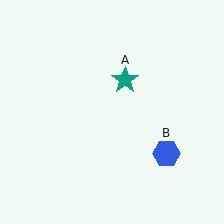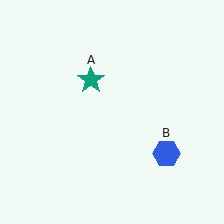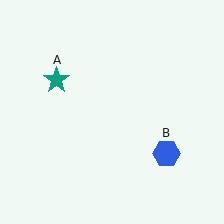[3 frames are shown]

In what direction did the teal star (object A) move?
The teal star (object A) moved left.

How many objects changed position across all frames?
1 object changed position: teal star (object A).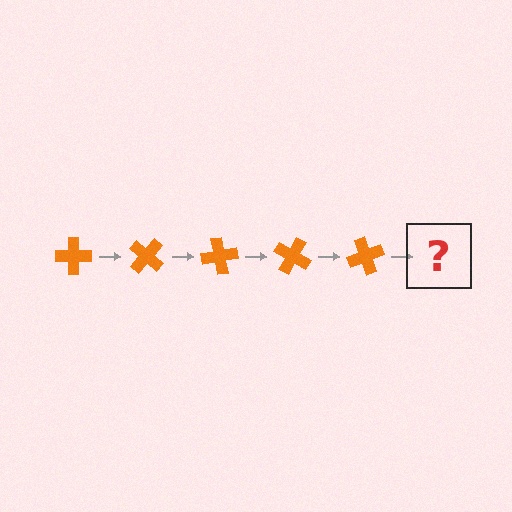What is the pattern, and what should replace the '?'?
The pattern is that the cross rotates 40 degrees each step. The '?' should be an orange cross rotated 200 degrees.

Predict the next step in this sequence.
The next step is an orange cross rotated 200 degrees.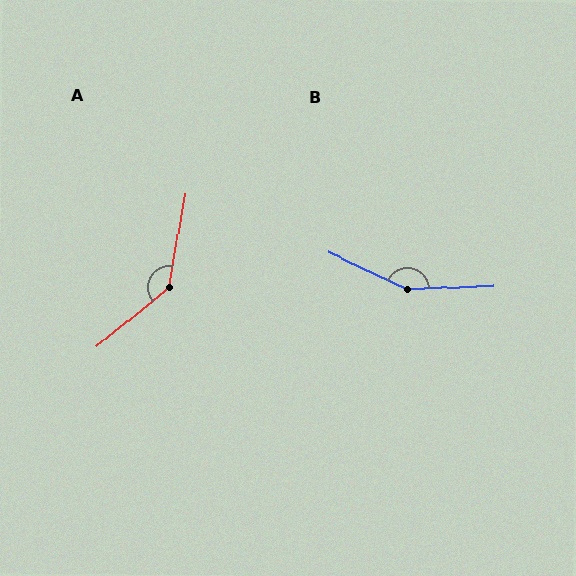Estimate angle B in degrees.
Approximately 152 degrees.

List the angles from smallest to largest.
A (139°), B (152°).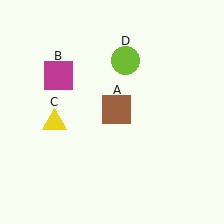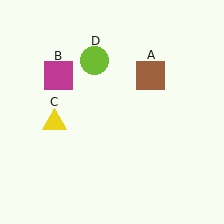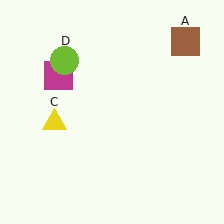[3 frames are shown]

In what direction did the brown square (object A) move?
The brown square (object A) moved up and to the right.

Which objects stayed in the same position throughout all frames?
Magenta square (object B) and yellow triangle (object C) remained stationary.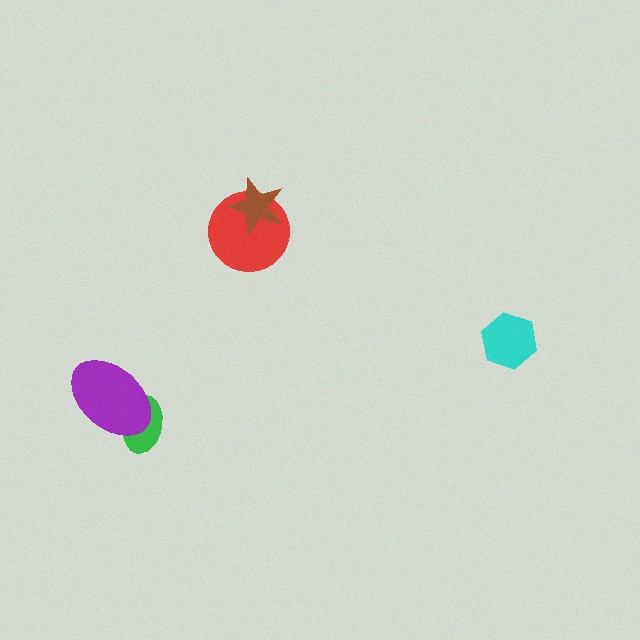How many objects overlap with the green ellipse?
1 object overlaps with the green ellipse.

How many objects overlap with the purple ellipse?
1 object overlaps with the purple ellipse.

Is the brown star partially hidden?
No, no other shape covers it.